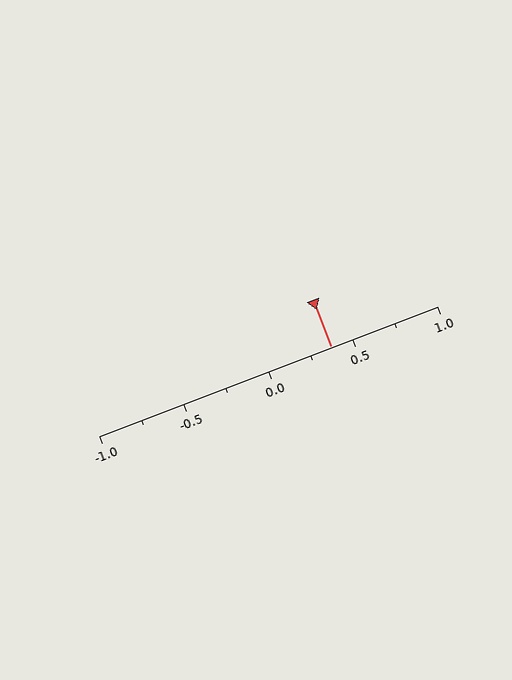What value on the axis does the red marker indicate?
The marker indicates approximately 0.38.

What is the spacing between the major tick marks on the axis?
The major ticks are spaced 0.5 apart.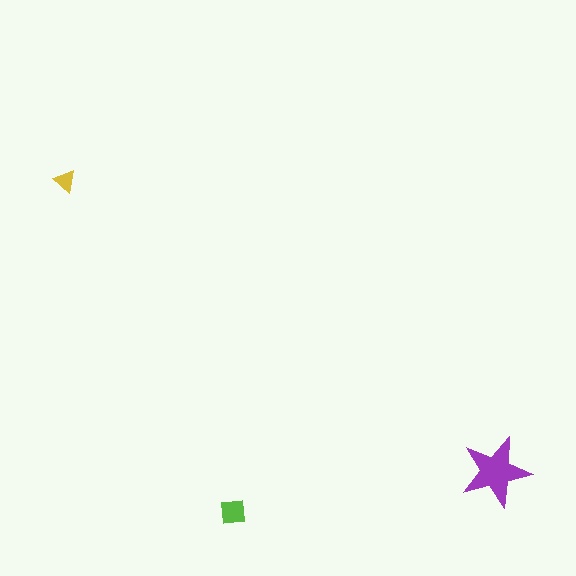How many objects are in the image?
There are 3 objects in the image.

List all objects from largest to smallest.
The purple star, the lime square, the yellow triangle.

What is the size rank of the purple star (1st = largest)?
1st.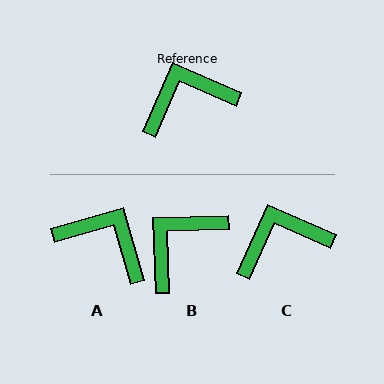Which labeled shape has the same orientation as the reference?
C.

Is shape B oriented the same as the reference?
No, it is off by about 25 degrees.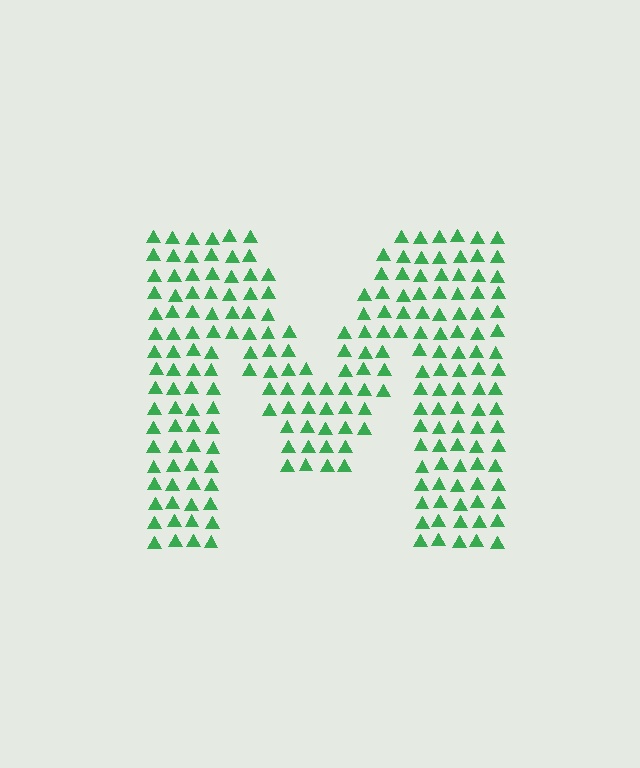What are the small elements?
The small elements are triangles.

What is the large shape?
The large shape is the letter M.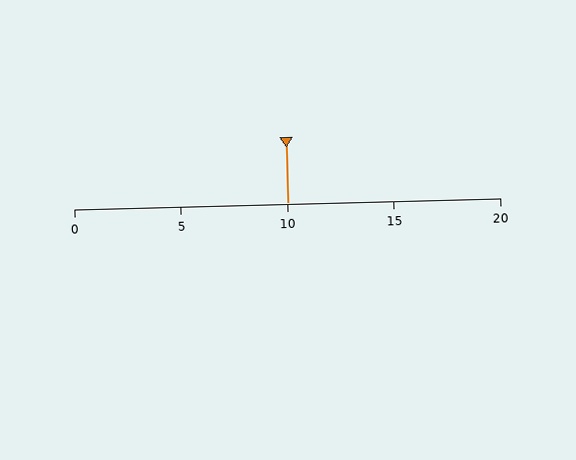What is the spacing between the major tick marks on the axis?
The major ticks are spaced 5 apart.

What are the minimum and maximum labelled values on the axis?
The axis runs from 0 to 20.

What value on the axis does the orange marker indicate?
The marker indicates approximately 10.